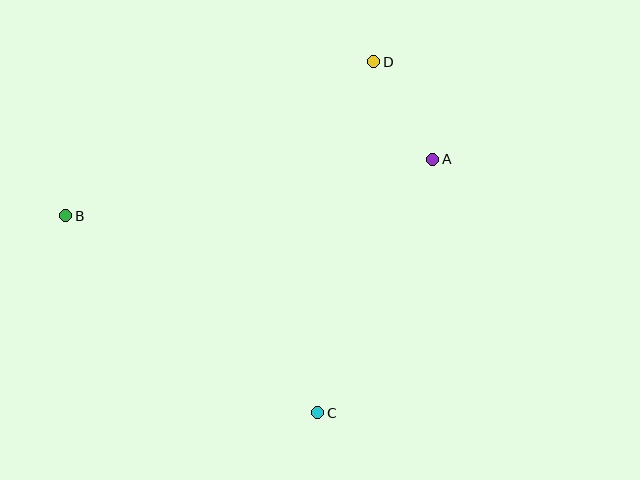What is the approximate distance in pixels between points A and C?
The distance between A and C is approximately 278 pixels.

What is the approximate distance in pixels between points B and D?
The distance between B and D is approximately 344 pixels.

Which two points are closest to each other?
Points A and D are closest to each other.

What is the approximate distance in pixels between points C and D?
The distance between C and D is approximately 355 pixels.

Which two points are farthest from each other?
Points A and B are farthest from each other.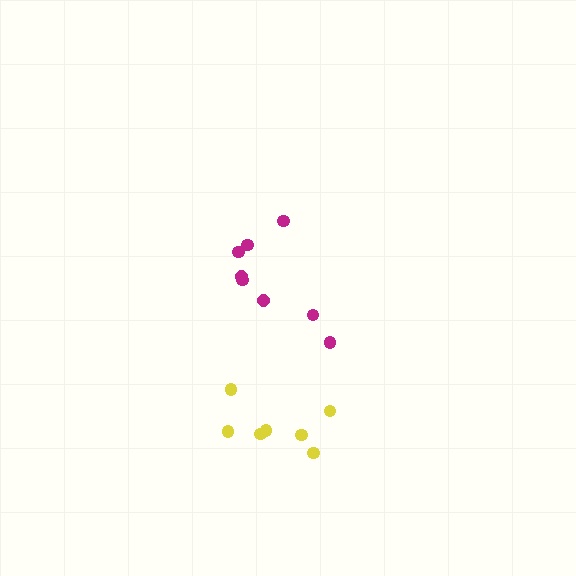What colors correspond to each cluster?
The clusters are colored: magenta, yellow.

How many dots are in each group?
Group 1: 8 dots, Group 2: 7 dots (15 total).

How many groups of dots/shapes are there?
There are 2 groups.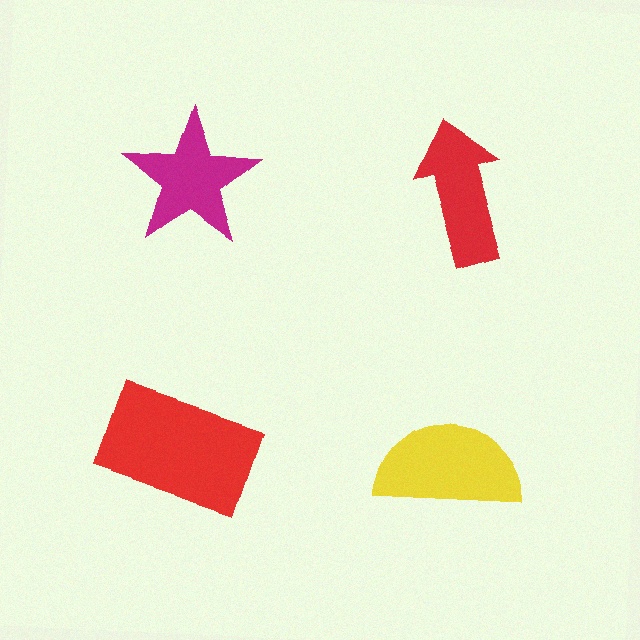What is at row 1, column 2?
A red arrow.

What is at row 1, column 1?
A magenta star.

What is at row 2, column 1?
A red rectangle.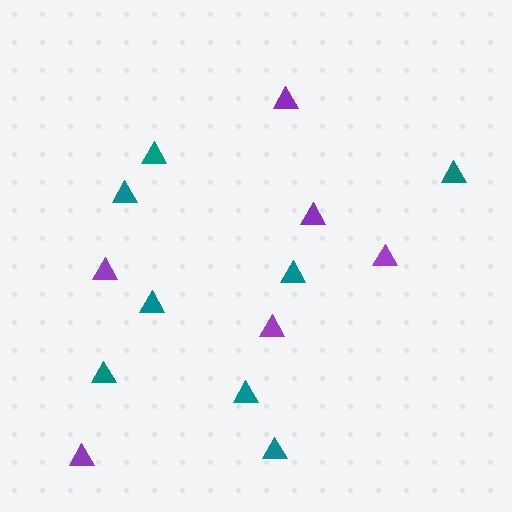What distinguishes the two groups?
There are 2 groups: one group of teal triangles (8) and one group of purple triangles (6).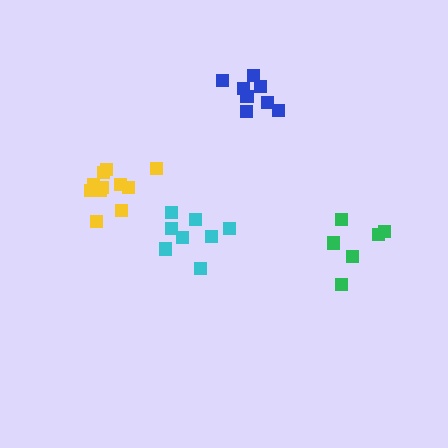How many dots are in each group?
Group 1: 11 dots, Group 2: 6 dots, Group 3: 8 dots, Group 4: 8 dots (33 total).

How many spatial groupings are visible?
There are 4 spatial groupings.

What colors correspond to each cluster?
The clusters are colored: yellow, green, cyan, blue.